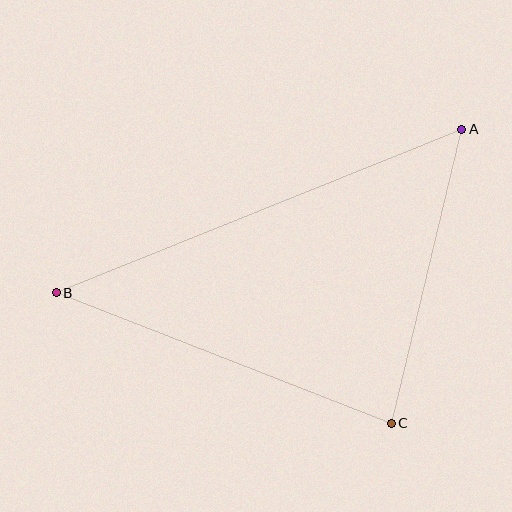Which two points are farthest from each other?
Points A and B are farthest from each other.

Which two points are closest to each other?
Points A and C are closest to each other.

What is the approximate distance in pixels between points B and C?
The distance between B and C is approximately 360 pixels.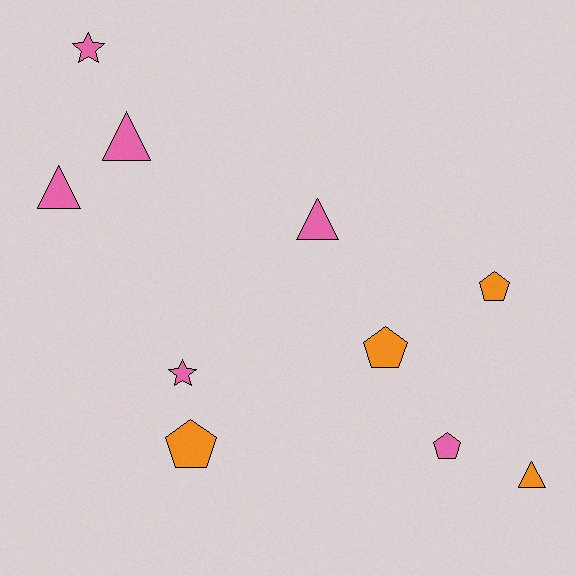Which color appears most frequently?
Pink, with 6 objects.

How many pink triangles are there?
There are 3 pink triangles.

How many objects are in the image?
There are 10 objects.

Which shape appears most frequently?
Pentagon, with 4 objects.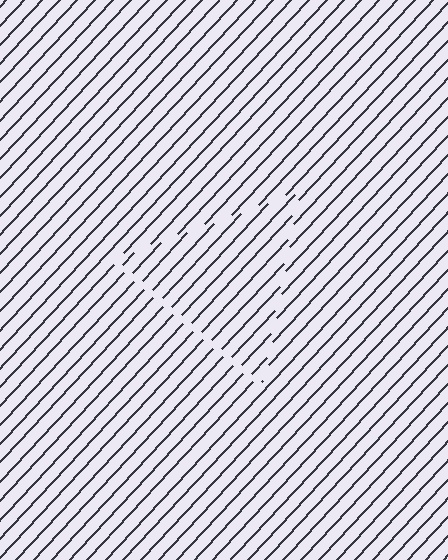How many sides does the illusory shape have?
3 sides — the line-ends trace a triangle.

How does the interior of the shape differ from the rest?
The interior of the shape contains the same grating, shifted by half a period — the contour is defined by the phase discontinuity where line-ends from the inner and outer gratings abut.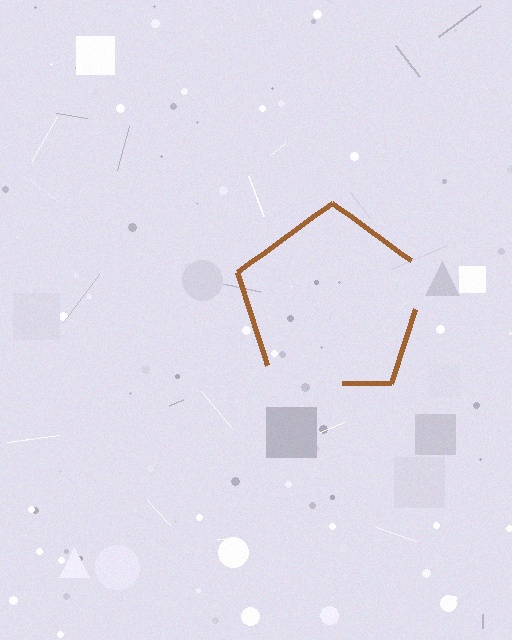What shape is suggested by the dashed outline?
The dashed outline suggests a pentagon.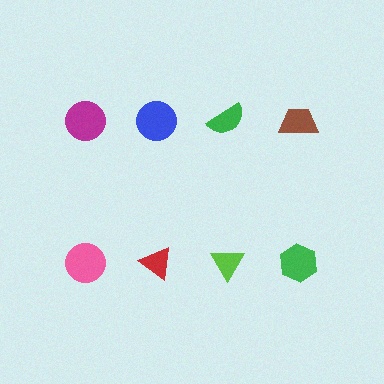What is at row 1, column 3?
A green semicircle.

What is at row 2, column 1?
A pink circle.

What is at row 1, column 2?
A blue circle.